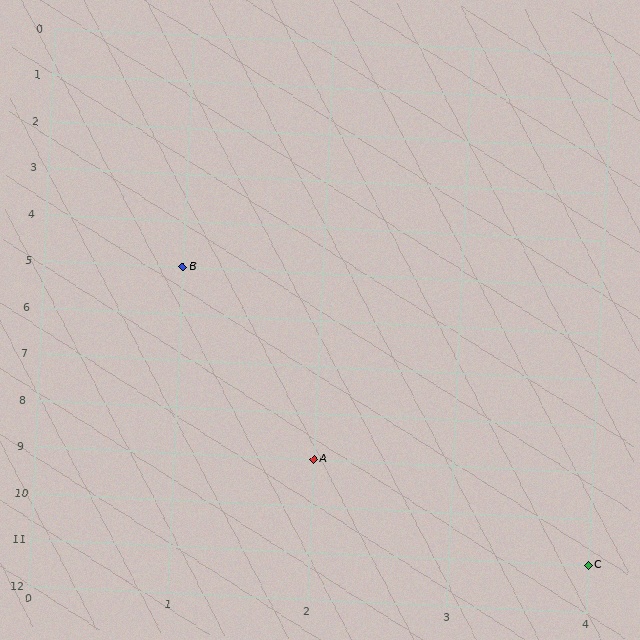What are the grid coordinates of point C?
Point C is at grid coordinates (4, 11).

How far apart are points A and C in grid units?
Points A and C are 2 columns and 2 rows apart (about 2.8 grid units diagonally).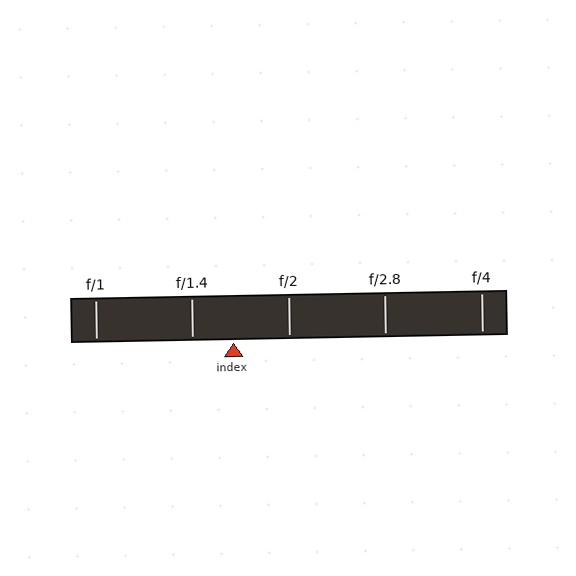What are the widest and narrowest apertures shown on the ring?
The widest aperture shown is f/1 and the narrowest is f/4.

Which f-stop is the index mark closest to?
The index mark is closest to f/1.4.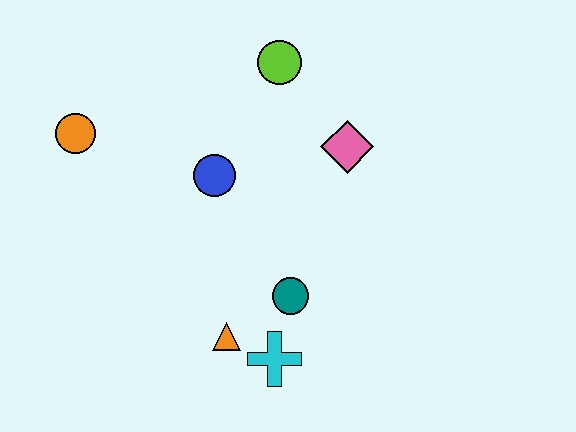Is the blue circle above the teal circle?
Yes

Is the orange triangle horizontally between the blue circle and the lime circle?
Yes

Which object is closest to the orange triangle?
The cyan cross is closest to the orange triangle.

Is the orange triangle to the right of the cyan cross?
No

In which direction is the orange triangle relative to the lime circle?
The orange triangle is below the lime circle.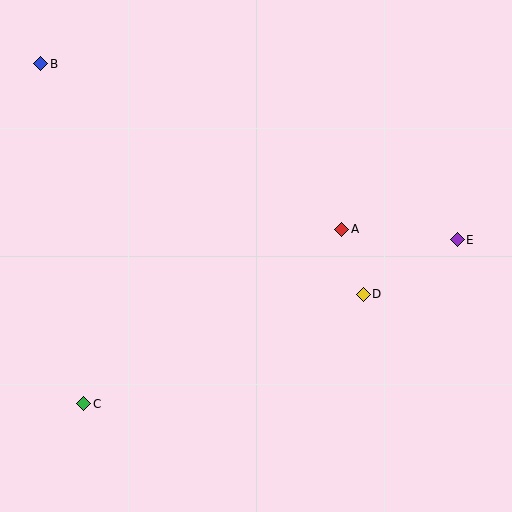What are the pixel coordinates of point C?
Point C is at (84, 404).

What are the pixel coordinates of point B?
Point B is at (41, 64).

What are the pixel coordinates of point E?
Point E is at (457, 240).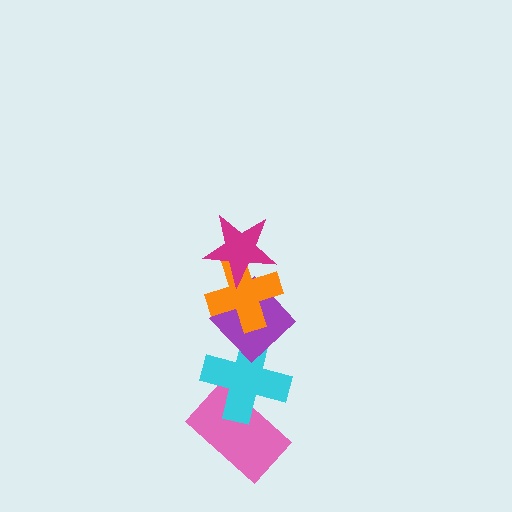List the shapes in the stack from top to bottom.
From top to bottom: the magenta star, the orange cross, the purple diamond, the cyan cross, the pink rectangle.